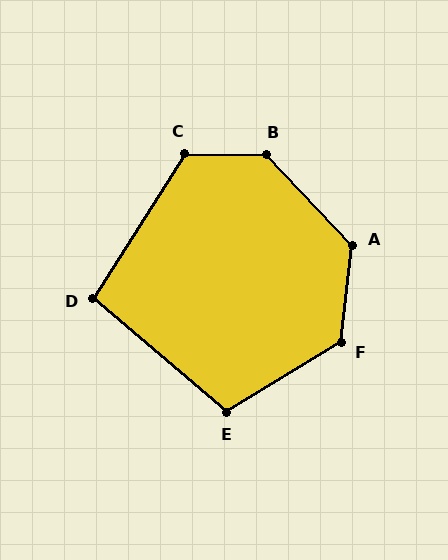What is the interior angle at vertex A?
Approximately 130 degrees (obtuse).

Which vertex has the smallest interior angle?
D, at approximately 98 degrees.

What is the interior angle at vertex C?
Approximately 122 degrees (obtuse).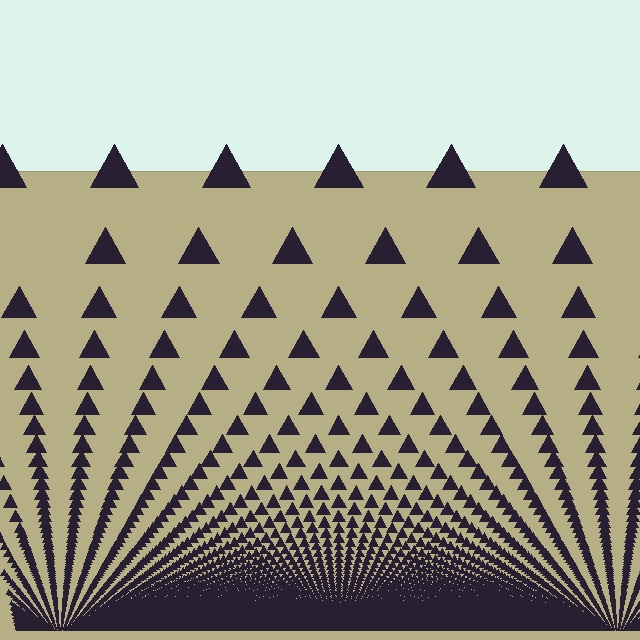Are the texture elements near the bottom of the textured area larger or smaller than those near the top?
Smaller. The gradient is inverted — elements near the bottom are smaller and denser.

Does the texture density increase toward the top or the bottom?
Density increases toward the bottom.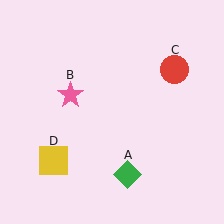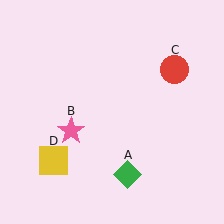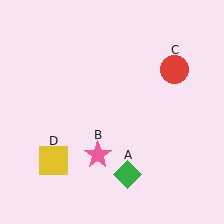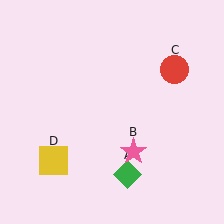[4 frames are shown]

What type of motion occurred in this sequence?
The pink star (object B) rotated counterclockwise around the center of the scene.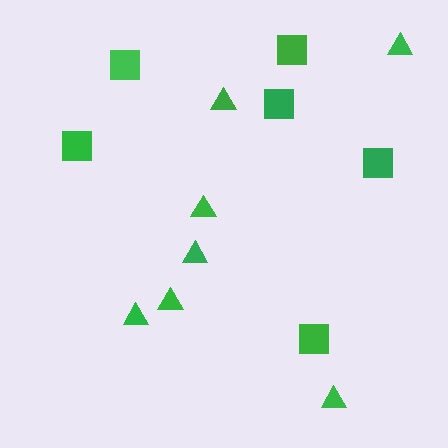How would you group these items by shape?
There are 2 groups: one group of triangles (7) and one group of squares (6).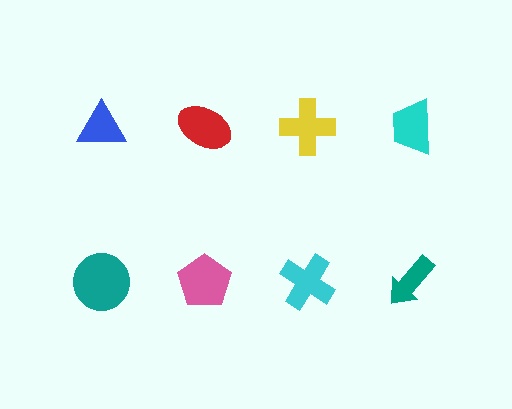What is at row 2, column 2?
A pink pentagon.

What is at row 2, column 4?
A teal arrow.